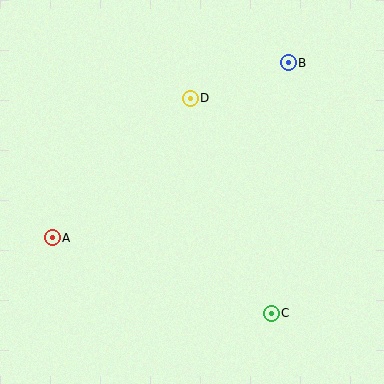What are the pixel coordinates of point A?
Point A is at (52, 238).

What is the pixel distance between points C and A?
The distance between C and A is 232 pixels.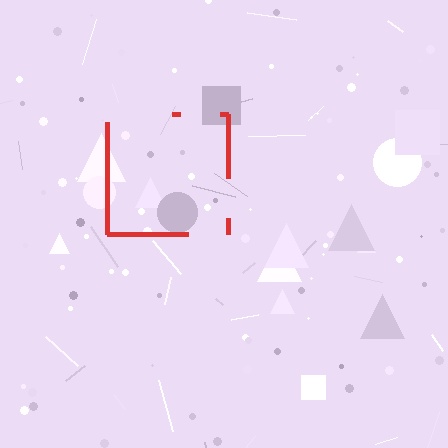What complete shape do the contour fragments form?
The contour fragments form a square.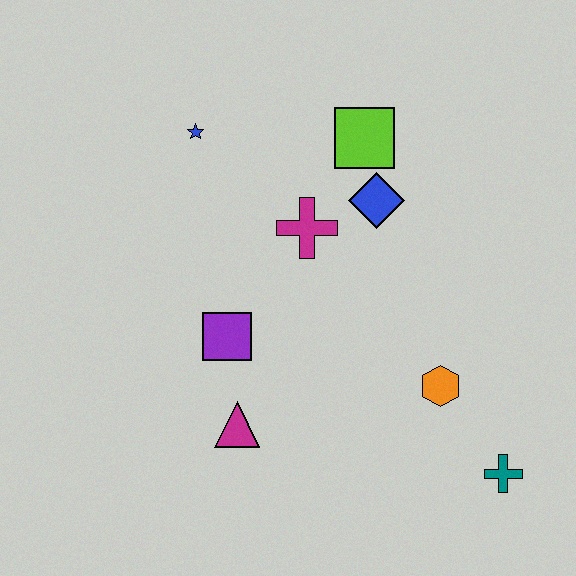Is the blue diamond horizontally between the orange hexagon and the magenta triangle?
Yes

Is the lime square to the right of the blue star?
Yes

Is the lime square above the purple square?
Yes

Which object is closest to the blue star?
The magenta cross is closest to the blue star.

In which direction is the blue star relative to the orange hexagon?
The blue star is above the orange hexagon.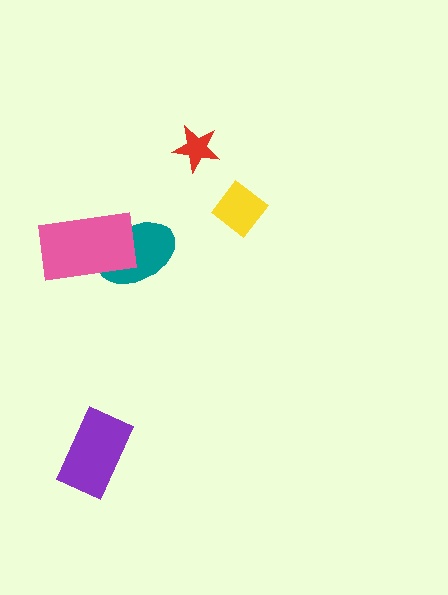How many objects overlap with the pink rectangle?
1 object overlaps with the pink rectangle.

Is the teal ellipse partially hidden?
Yes, it is partially covered by another shape.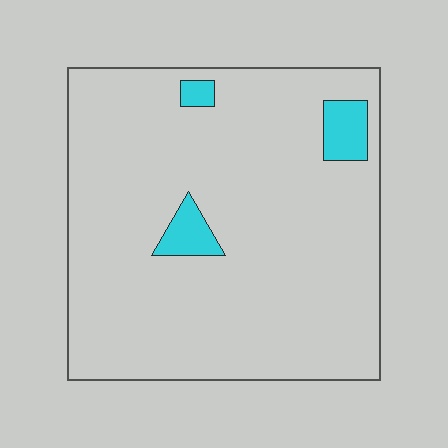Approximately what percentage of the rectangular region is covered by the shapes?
Approximately 5%.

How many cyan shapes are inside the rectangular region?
3.